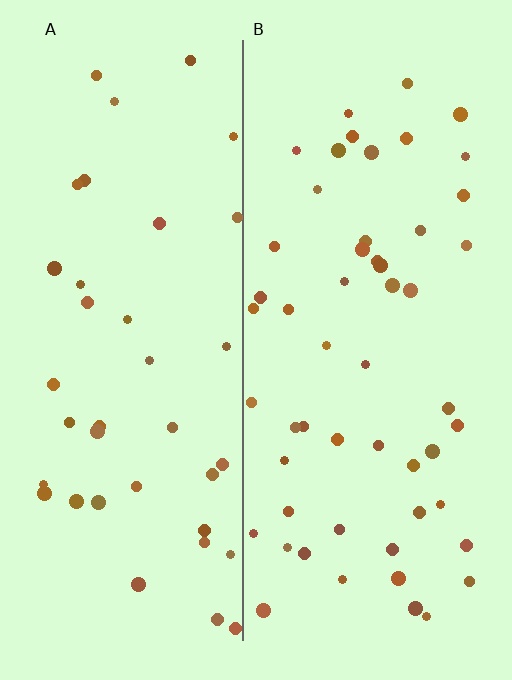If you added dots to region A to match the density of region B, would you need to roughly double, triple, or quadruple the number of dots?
Approximately double.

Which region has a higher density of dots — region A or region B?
B (the right).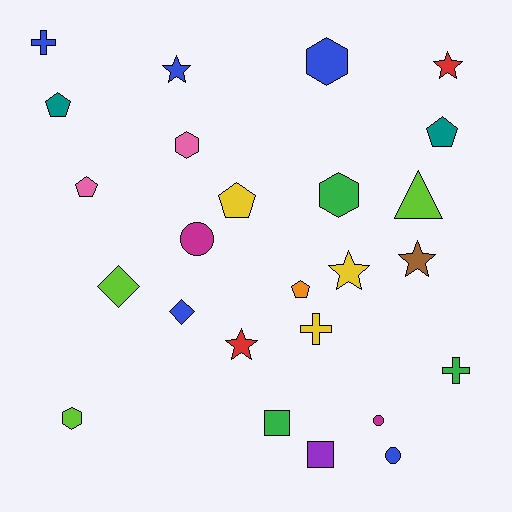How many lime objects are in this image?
There are 3 lime objects.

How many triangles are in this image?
There is 1 triangle.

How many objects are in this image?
There are 25 objects.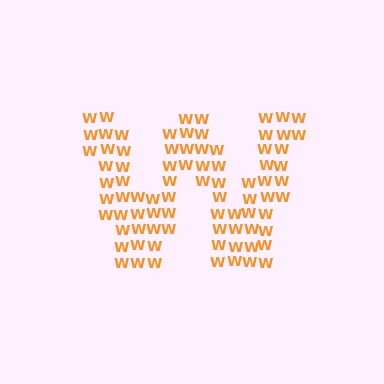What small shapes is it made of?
It is made of small letter W's.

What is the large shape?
The large shape is the letter W.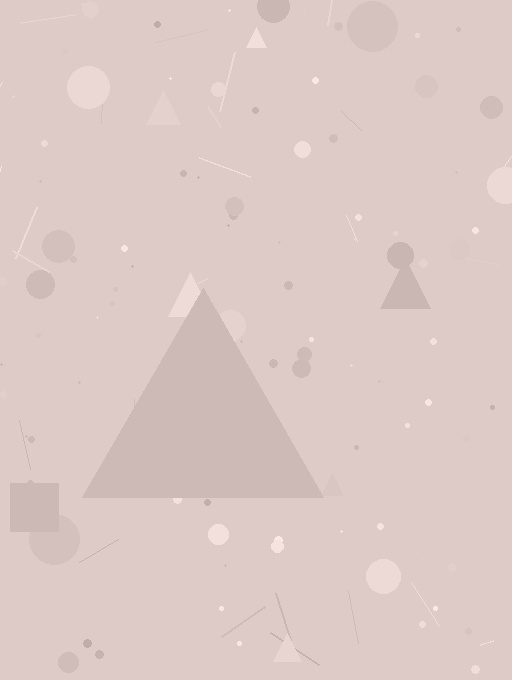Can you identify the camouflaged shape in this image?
The camouflaged shape is a triangle.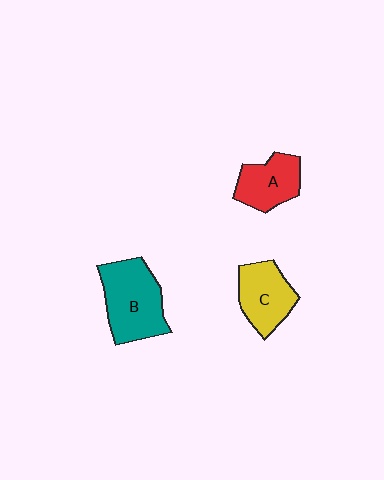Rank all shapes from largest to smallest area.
From largest to smallest: B (teal), C (yellow), A (red).